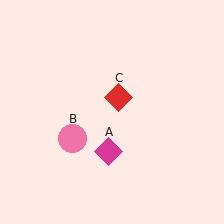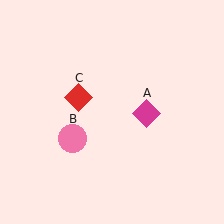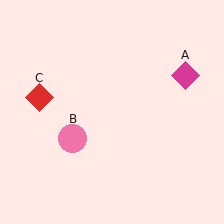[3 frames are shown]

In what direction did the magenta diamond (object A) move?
The magenta diamond (object A) moved up and to the right.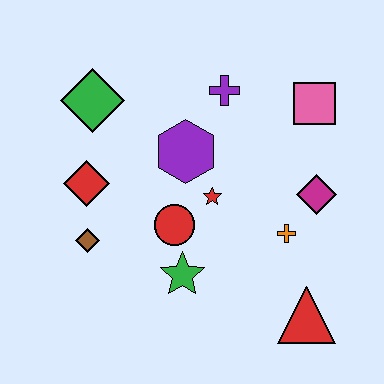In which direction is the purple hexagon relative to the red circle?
The purple hexagon is above the red circle.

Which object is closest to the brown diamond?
The red diamond is closest to the brown diamond.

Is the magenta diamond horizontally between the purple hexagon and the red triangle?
No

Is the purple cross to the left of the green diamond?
No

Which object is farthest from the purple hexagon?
The red triangle is farthest from the purple hexagon.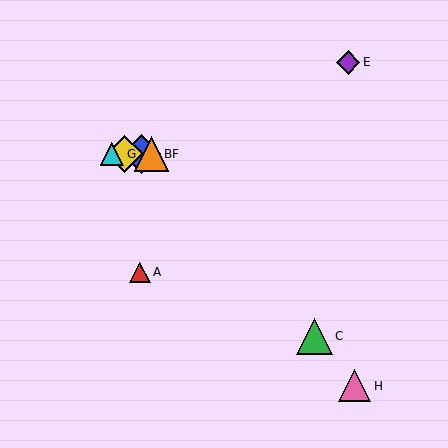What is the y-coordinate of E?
Object E is at y≈62.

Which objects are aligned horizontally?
Objects B, D, F, G are aligned horizontally.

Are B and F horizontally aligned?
Yes, both are at y≈154.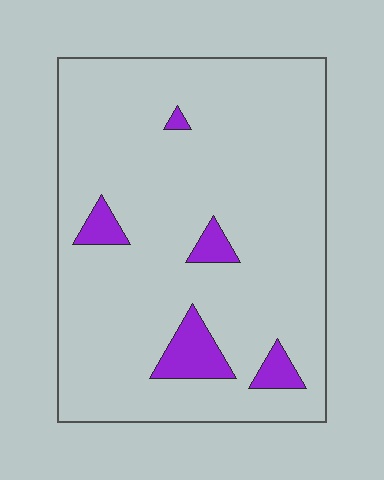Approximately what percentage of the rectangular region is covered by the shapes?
Approximately 10%.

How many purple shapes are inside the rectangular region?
5.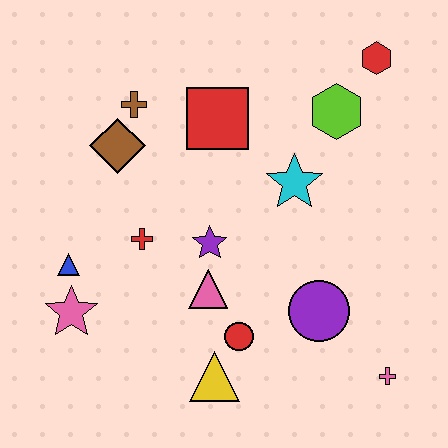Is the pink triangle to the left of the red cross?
No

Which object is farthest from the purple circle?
The brown cross is farthest from the purple circle.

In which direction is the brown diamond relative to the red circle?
The brown diamond is above the red circle.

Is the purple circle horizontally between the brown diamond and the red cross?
No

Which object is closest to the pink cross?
The purple circle is closest to the pink cross.